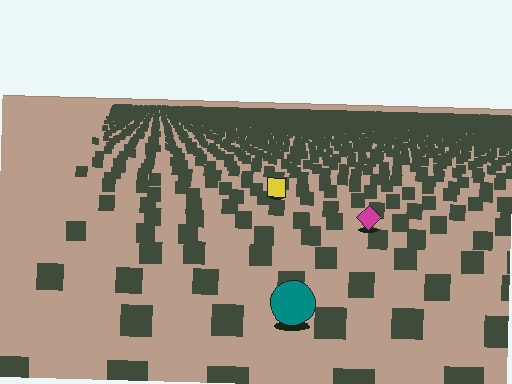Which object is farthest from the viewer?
The yellow square is farthest from the viewer. It appears smaller and the ground texture around it is denser.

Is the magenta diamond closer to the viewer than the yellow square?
Yes. The magenta diamond is closer — you can tell from the texture gradient: the ground texture is coarser near it.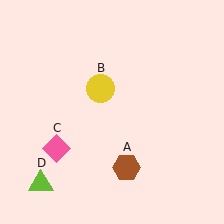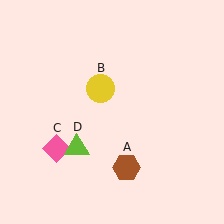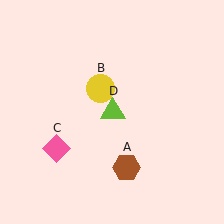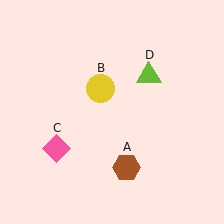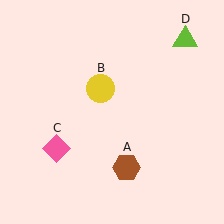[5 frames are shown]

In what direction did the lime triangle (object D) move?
The lime triangle (object D) moved up and to the right.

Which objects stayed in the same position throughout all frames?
Brown hexagon (object A) and yellow circle (object B) and pink diamond (object C) remained stationary.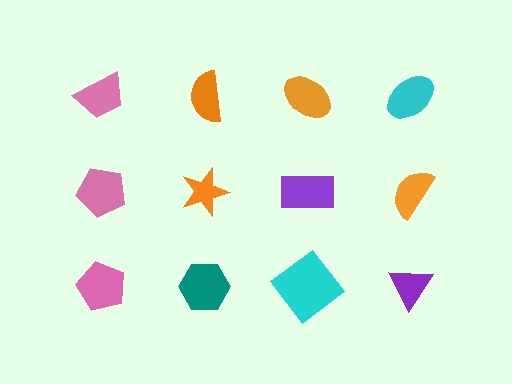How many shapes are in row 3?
4 shapes.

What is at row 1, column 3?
An orange ellipse.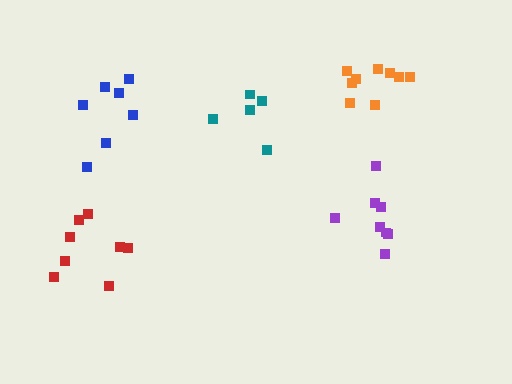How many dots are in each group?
Group 1: 9 dots, Group 2: 8 dots, Group 3: 5 dots, Group 4: 7 dots, Group 5: 8 dots (37 total).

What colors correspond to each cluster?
The clusters are colored: orange, purple, teal, blue, red.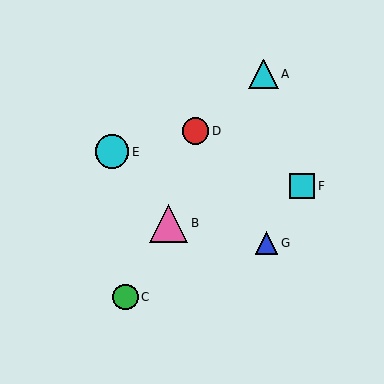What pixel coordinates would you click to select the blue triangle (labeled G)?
Click at (267, 243) to select the blue triangle G.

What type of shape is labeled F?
Shape F is a cyan square.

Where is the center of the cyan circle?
The center of the cyan circle is at (112, 152).